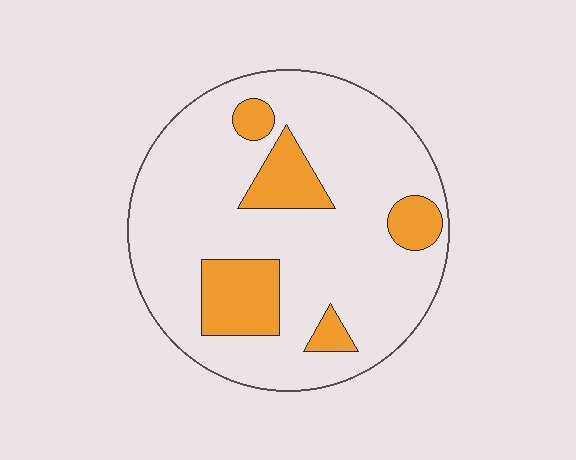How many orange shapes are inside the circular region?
5.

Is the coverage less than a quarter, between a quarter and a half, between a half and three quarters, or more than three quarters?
Less than a quarter.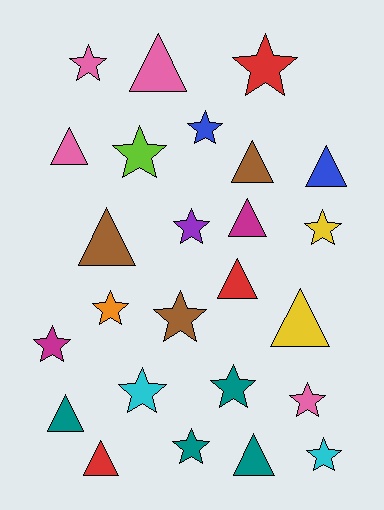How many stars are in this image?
There are 14 stars.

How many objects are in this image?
There are 25 objects.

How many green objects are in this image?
There are no green objects.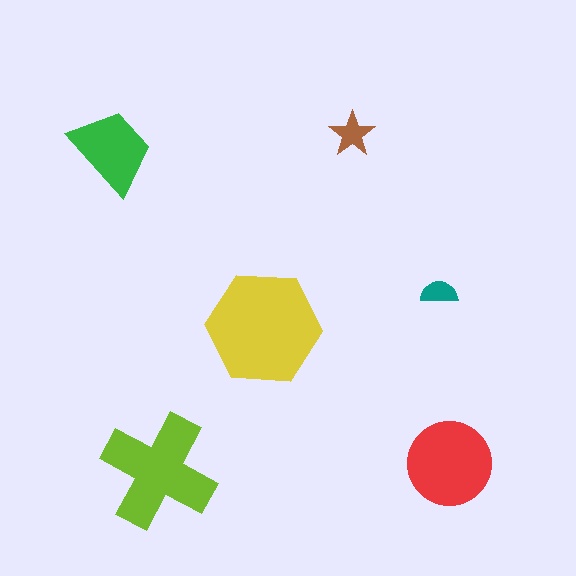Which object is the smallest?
The teal semicircle.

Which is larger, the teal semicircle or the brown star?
The brown star.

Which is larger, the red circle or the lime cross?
The lime cross.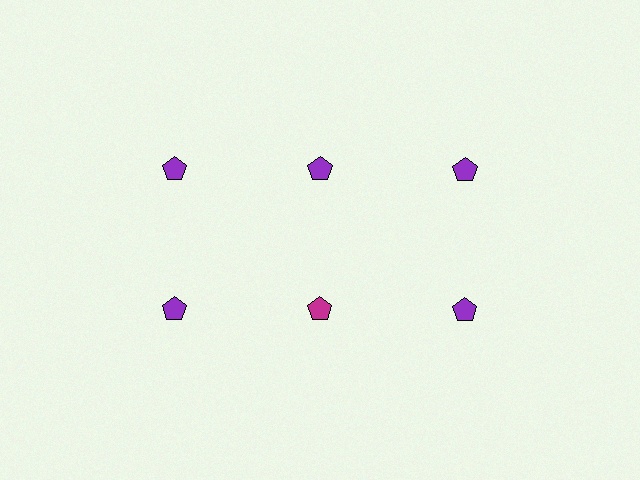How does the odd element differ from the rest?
It has a different color: magenta instead of purple.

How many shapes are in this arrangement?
There are 6 shapes arranged in a grid pattern.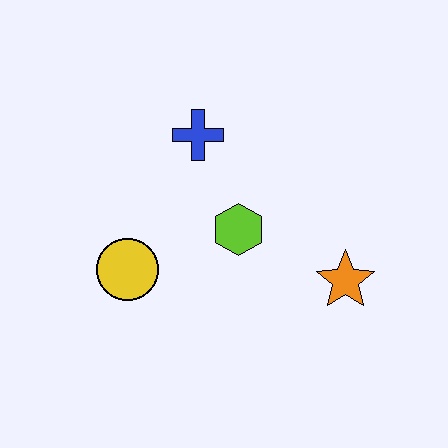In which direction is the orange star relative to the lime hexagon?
The orange star is to the right of the lime hexagon.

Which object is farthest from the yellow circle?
The orange star is farthest from the yellow circle.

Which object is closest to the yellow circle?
The lime hexagon is closest to the yellow circle.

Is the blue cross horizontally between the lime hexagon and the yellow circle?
Yes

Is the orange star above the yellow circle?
No